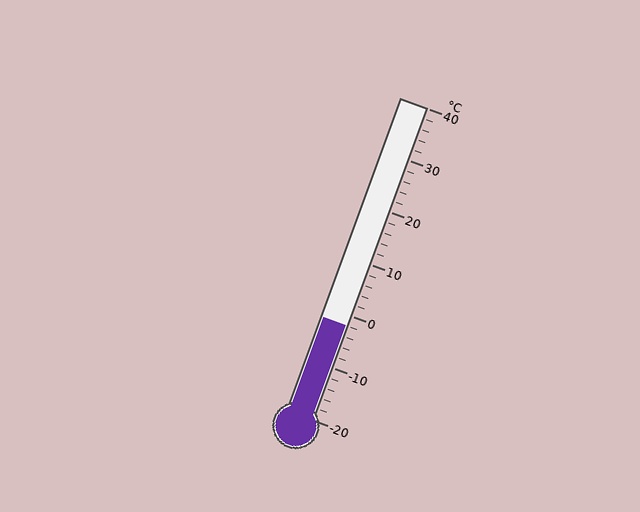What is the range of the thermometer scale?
The thermometer scale ranges from -20°C to 40°C.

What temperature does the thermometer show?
The thermometer shows approximately -2°C.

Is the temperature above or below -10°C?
The temperature is above -10°C.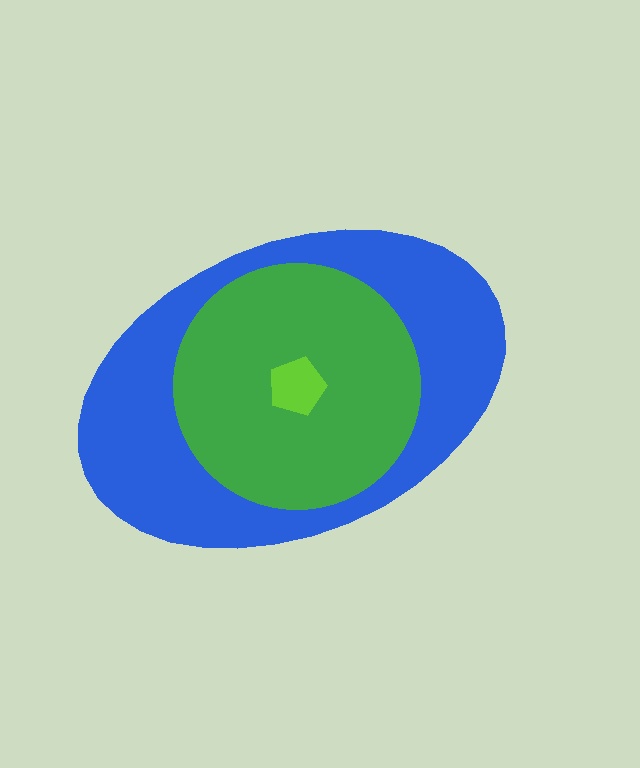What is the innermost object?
The lime pentagon.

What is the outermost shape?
The blue ellipse.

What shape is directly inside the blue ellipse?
The green circle.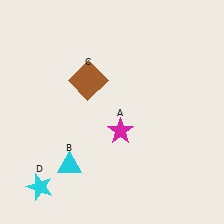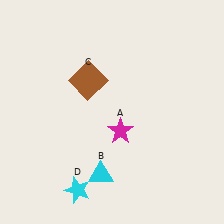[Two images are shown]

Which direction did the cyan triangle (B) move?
The cyan triangle (B) moved right.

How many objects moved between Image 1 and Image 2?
2 objects moved between the two images.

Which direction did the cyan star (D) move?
The cyan star (D) moved right.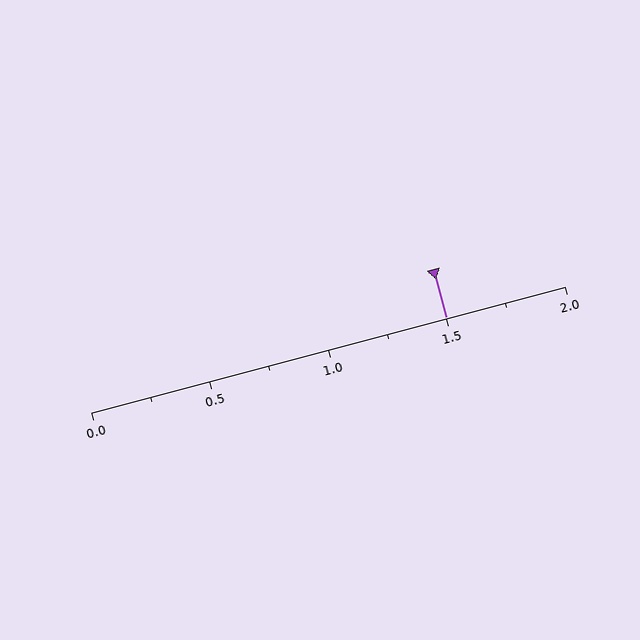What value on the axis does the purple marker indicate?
The marker indicates approximately 1.5.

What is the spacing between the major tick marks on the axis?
The major ticks are spaced 0.5 apart.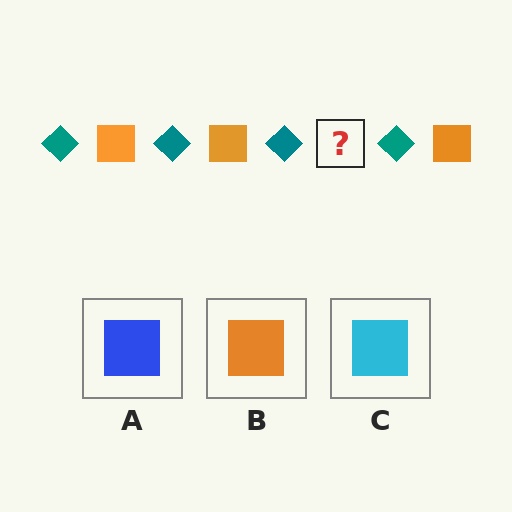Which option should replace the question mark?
Option B.